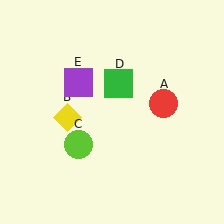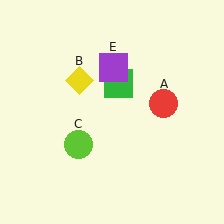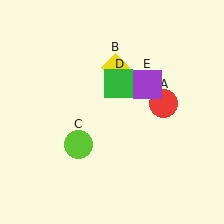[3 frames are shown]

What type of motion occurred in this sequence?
The yellow diamond (object B), purple square (object E) rotated clockwise around the center of the scene.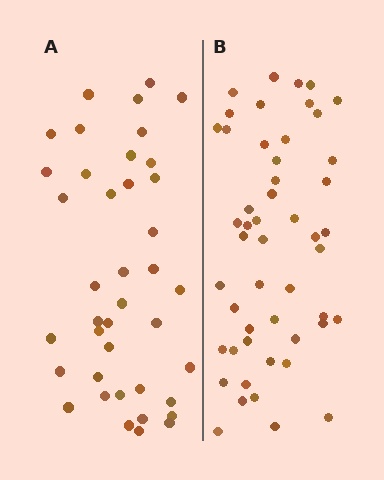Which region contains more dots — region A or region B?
Region B (the right region) has more dots.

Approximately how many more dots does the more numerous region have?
Region B has roughly 10 or so more dots than region A.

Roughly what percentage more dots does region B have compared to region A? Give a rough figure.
About 25% more.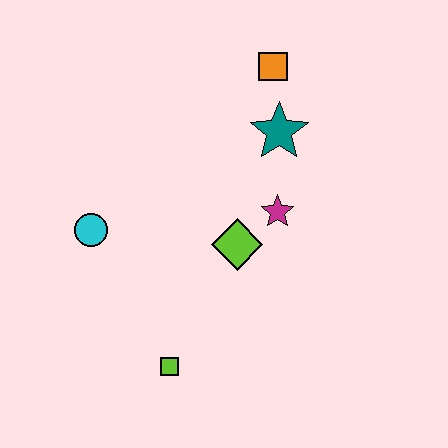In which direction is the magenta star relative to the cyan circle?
The magenta star is to the right of the cyan circle.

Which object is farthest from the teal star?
The lime square is farthest from the teal star.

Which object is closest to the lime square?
The lime diamond is closest to the lime square.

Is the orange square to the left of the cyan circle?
No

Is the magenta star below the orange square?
Yes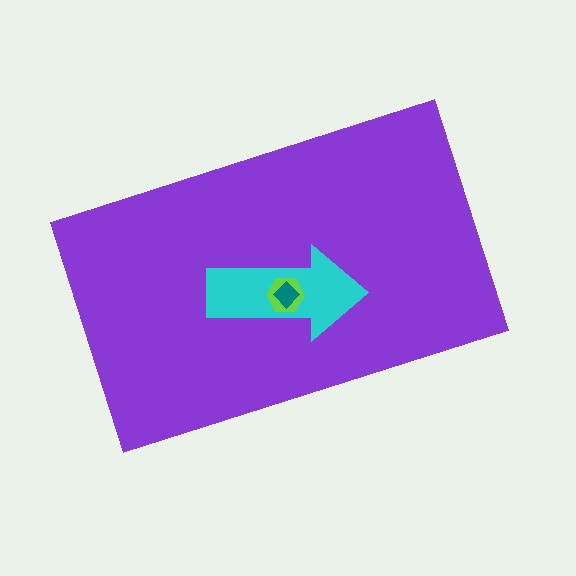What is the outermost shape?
The purple rectangle.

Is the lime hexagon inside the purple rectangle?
Yes.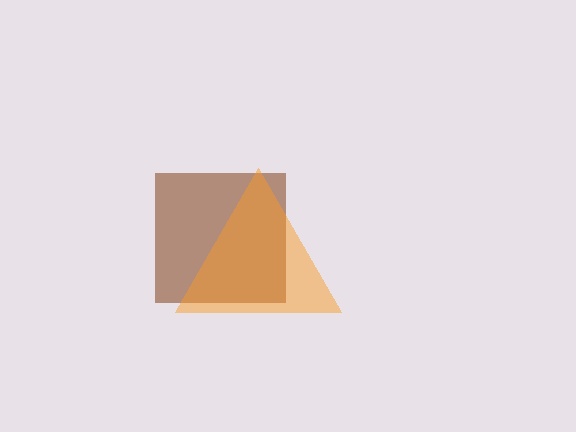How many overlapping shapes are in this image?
There are 2 overlapping shapes in the image.